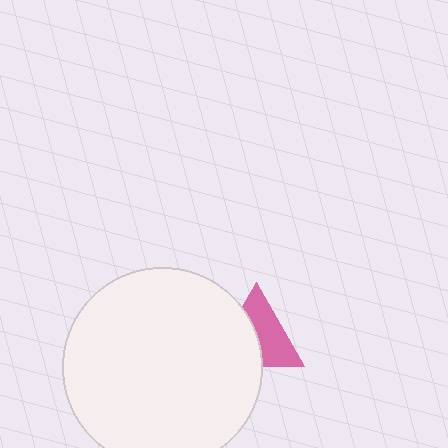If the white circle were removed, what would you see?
You would see the complete pink triangle.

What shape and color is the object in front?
The object in front is a white circle.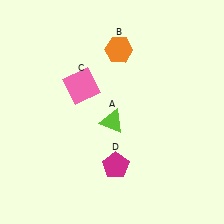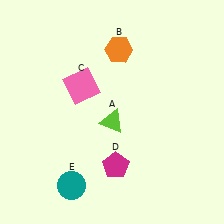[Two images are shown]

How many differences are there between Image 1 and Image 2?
There is 1 difference between the two images.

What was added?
A teal circle (E) was added in Image 2.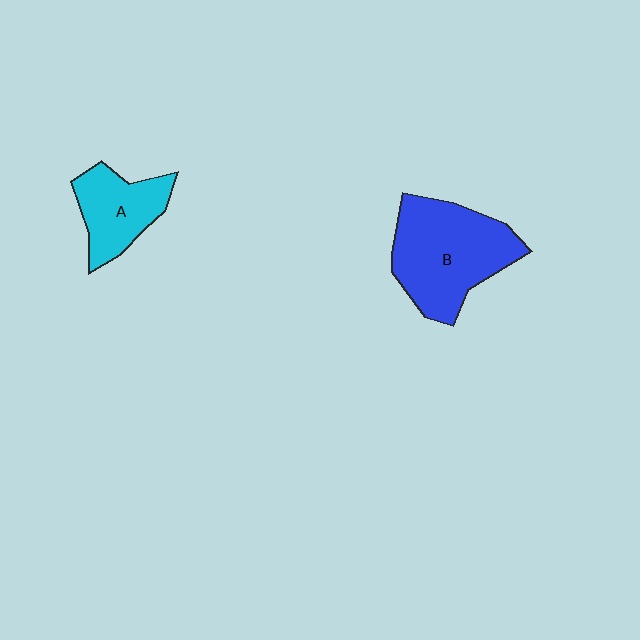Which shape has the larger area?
Shape B (blue).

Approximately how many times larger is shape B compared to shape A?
Approximately 1.7 times.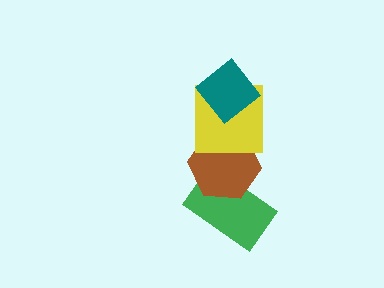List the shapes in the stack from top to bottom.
From top to bottom: the teal diamond, the yellow square, the brown hexagon, the green rectangle.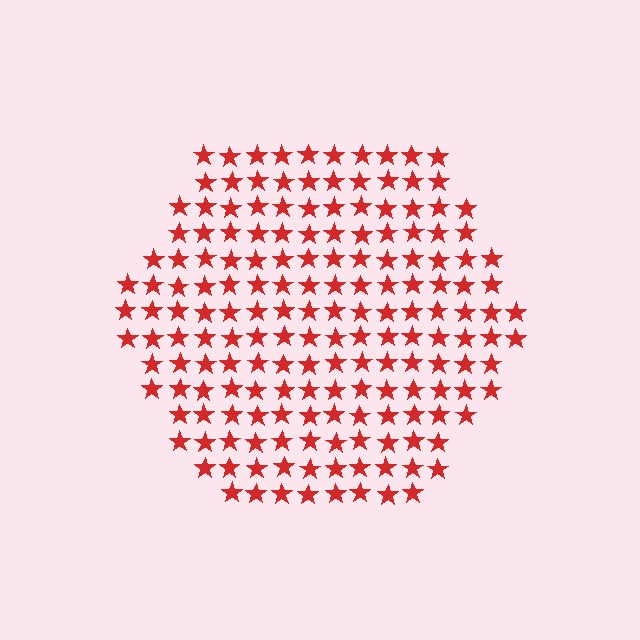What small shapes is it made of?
It is made of small stars.